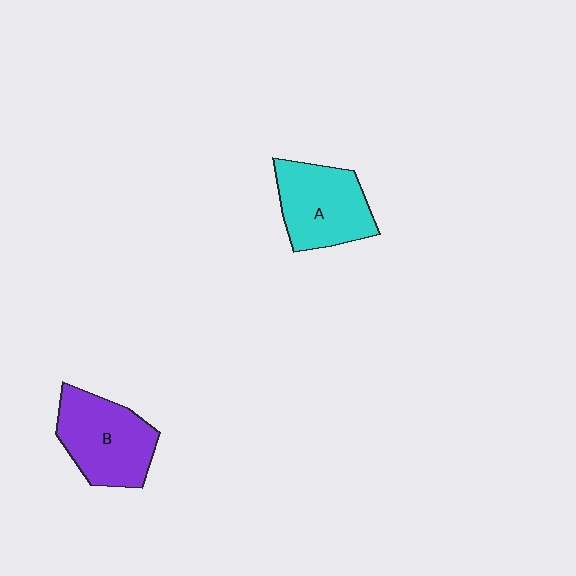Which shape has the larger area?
Shape B (purple).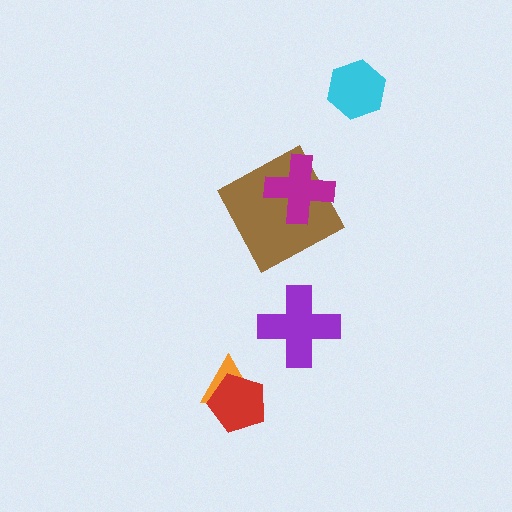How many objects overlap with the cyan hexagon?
0 objects overlap with the cyan hexagon.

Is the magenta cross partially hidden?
No, no other shape covers it.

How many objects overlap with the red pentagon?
1 object overlaps with the red pentagon.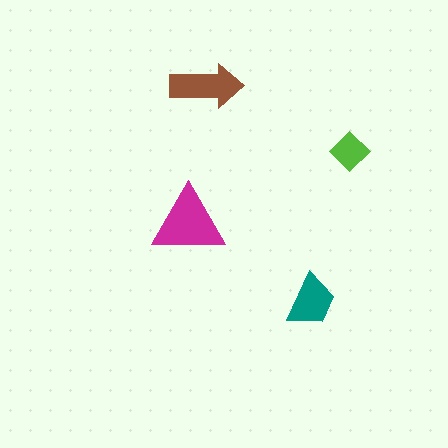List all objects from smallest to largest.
The lime diamond, the teal trapezoid, the brown arrow, the magenta triangle.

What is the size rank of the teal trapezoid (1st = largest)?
3rd.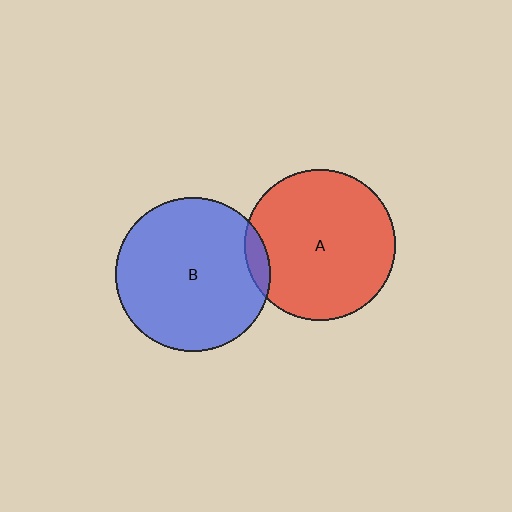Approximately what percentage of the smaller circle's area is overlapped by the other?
Approximately 5%.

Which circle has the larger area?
Circle B (blue).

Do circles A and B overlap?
Yes.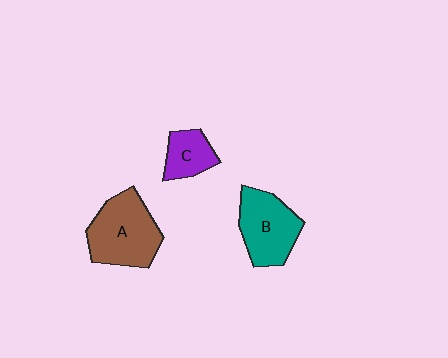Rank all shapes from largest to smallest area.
From largest to smallest: A (brown), B (teal), C (purple).